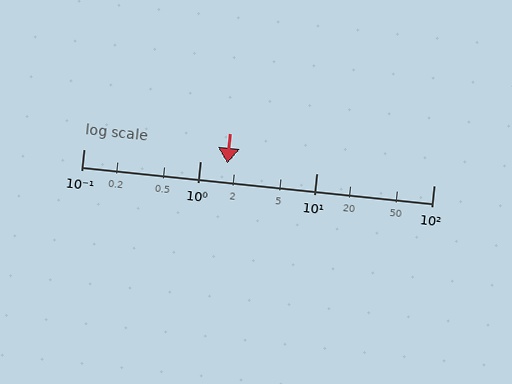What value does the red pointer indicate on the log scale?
The pointer indicates approximately 1.7.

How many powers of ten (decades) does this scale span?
The scale spans 3 decades, from 0.1 to 100.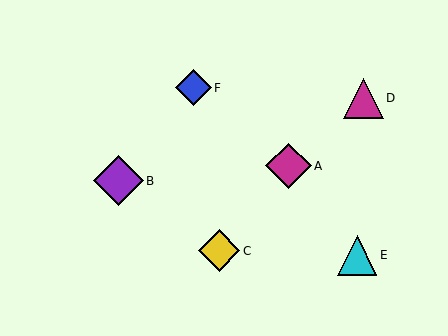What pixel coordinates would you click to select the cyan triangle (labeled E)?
Click at (357, 255) to select the cyan triangle E.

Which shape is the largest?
The purple diamond (labeled B) is the largest.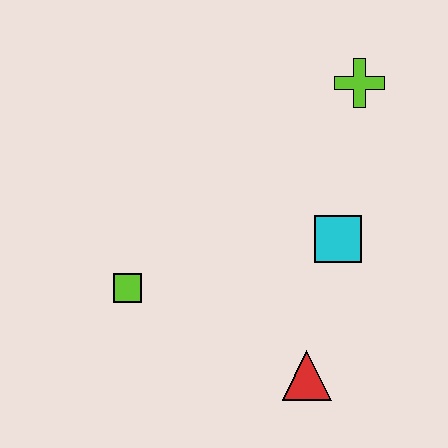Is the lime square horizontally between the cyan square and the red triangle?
No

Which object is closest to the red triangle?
The cyan square is closest to the red triangle.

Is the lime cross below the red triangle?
No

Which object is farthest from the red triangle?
The lime cross is farthest from the red triangle.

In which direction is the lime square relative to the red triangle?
The lime square is to the left of the red triangle.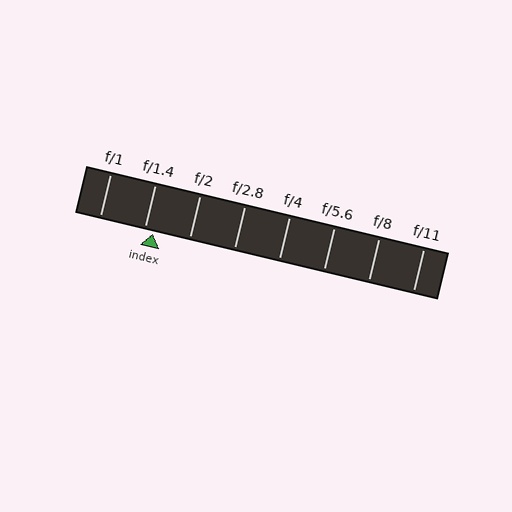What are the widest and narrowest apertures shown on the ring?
The widest aperture shown is f/1 and the narrowest is f/11.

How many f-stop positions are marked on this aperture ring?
There are 8 f-stop positions marked.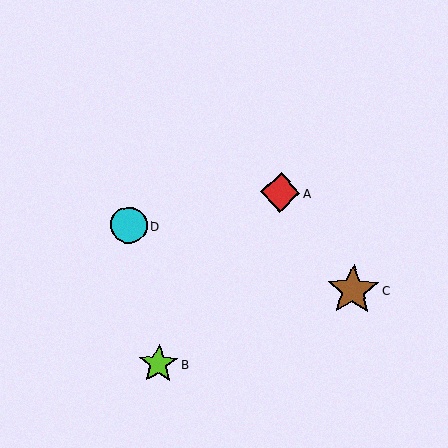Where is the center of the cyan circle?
The center of the cyan circle is at (129, 225).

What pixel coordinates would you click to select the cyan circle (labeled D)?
Click at (129, 225) to select the cyan circle D.